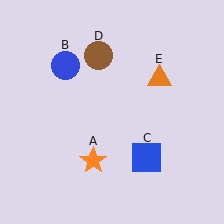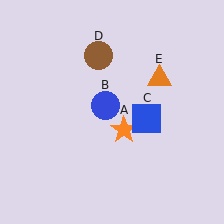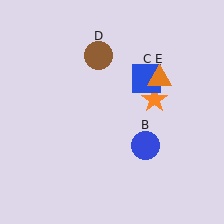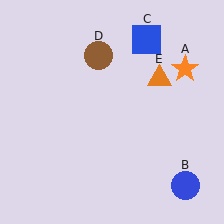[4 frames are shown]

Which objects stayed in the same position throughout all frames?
Brown circle (object D) and orange triangle (object E) remained stationary.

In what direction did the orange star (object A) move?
The orange star (object A) moved up and to the right.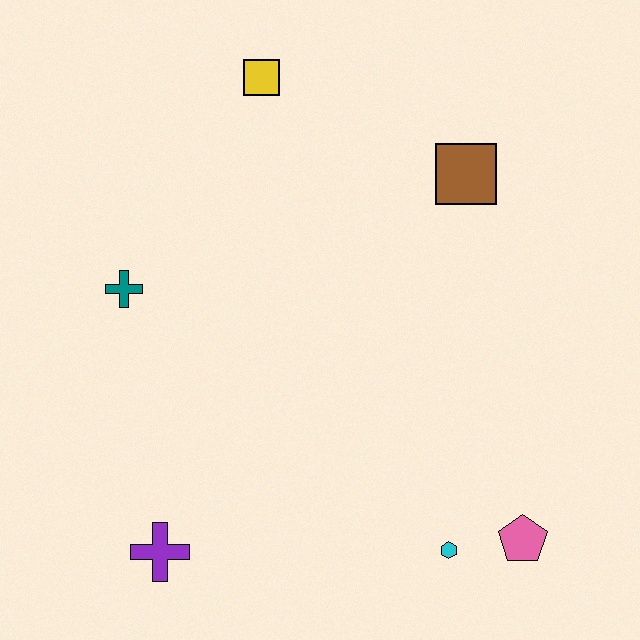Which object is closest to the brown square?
The yellow square is closest to the brown square.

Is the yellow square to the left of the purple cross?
No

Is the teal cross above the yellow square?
No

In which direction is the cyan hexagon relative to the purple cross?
The cyan hexagon is to the right of the purple cross.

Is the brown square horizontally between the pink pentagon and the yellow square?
Yes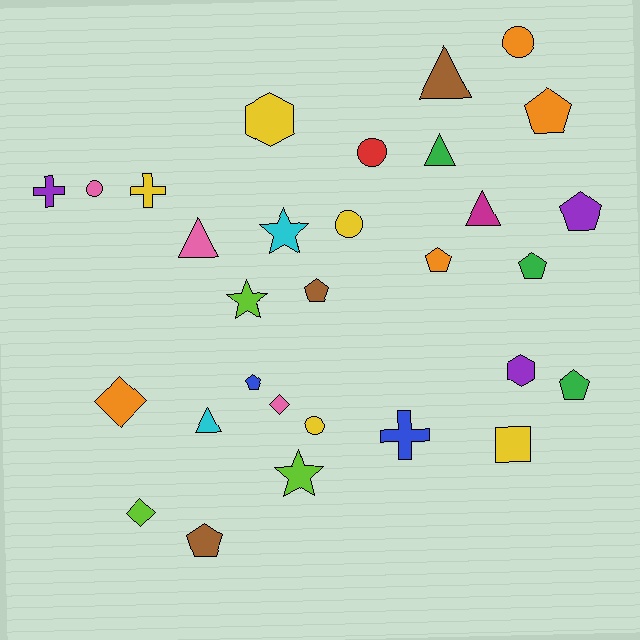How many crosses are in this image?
There are 3 crosses.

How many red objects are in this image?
There is 1 red object.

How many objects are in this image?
There are 30 objects.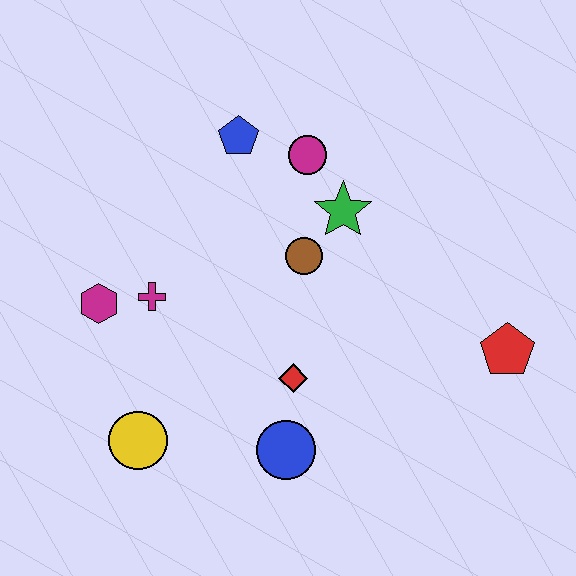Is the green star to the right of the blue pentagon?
Yes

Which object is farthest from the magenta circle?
The yellow circle is farthest from the magenta circle.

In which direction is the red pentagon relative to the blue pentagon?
The red pentagon is to the right of the blue pentagon.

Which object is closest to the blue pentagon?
The magenta circle is closest to the blue pentagon.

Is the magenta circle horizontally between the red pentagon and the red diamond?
Yes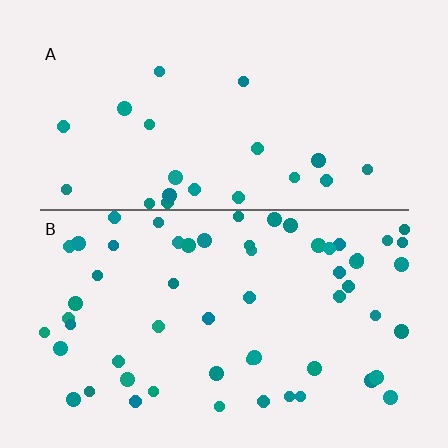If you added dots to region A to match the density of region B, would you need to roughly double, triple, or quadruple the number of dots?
Approximately triple.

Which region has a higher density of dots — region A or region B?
B (the bottom).